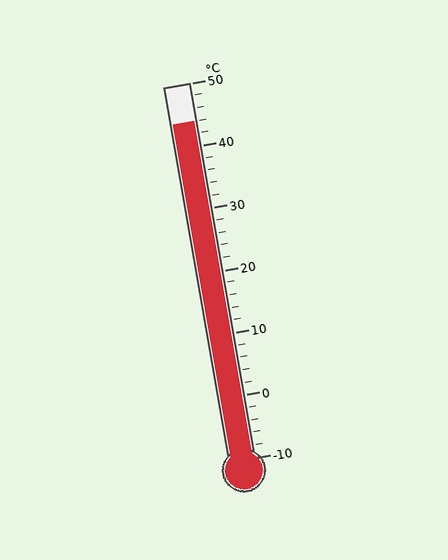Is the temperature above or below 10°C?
The temperature is above 10°C.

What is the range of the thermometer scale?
The thermometer scale ranges from -10°C to 50°C.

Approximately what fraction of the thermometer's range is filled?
The thermometer is filled to approximately 90% of its range.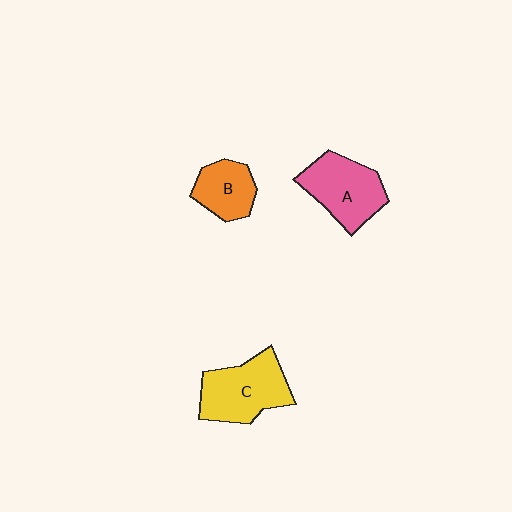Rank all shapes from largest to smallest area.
From largest to smallest: C (yellow), A (pink), B (orange).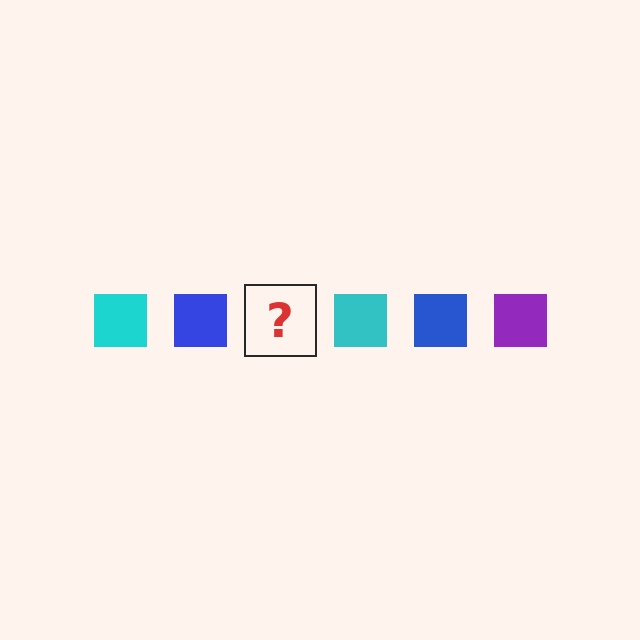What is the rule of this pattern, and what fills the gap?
The rule is that the pattern cycles through cyan, blue, purple squares. The gap should be filled with a purple square.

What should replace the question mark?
The question mark should be replaced with a purple square.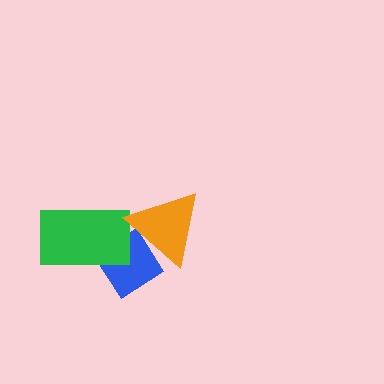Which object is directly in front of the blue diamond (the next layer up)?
The green rectangle is directly in front of the blue diamond.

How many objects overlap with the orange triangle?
1 object overlaps with the orange triangle.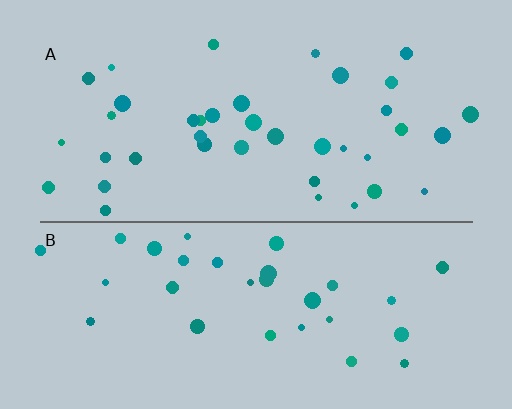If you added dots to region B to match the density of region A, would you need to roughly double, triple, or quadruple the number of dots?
Approximately double.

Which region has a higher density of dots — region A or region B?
A (the top).